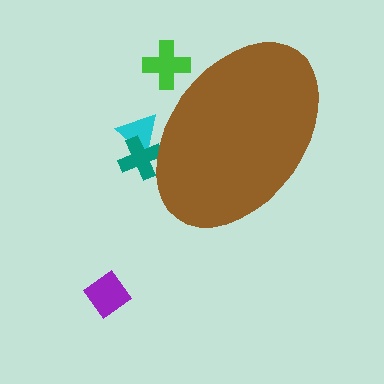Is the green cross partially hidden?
Yes, the green cross is partially hidden behind the brown ellipse.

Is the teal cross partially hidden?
Yes, the teal cross is partially hidden behind the brown ellipse.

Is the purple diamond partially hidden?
No, the purple diamond is fully visible.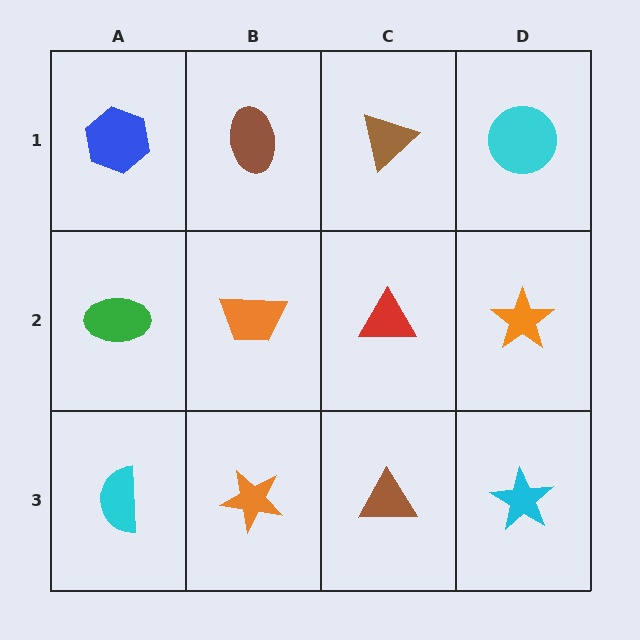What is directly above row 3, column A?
A green ellipse.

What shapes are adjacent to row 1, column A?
A green ellipse (row 2, column A), a brown ellipse (row 1, column B).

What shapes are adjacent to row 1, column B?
An orange trapezoid (row 2, column B), a blue hexagon (row 1, column A), a brown triangle (row 1, column C).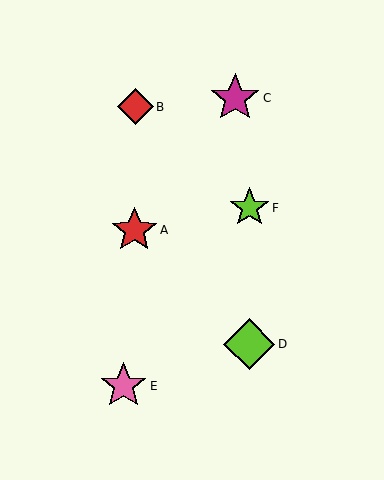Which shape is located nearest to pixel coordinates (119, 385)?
The pink star (labeled E) at (123, 386) is nearest to that location.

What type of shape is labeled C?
Shape C is a magenta star.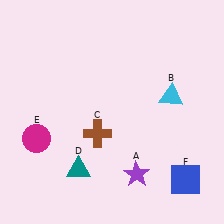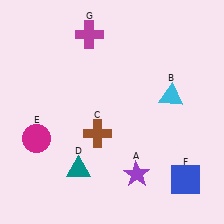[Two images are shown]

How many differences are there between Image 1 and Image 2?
There is 1 difference between the two images.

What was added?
A magenta cross (G) was added in Image 2.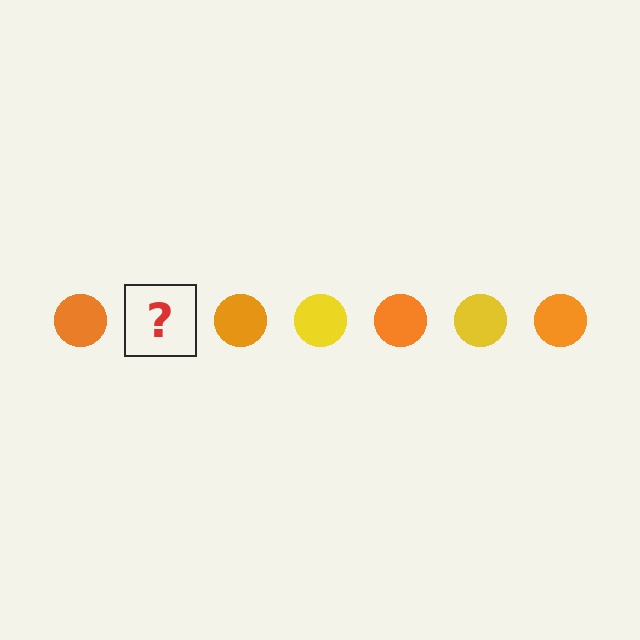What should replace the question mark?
The question mark should be replaced with a yellow circle.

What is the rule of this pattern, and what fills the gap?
The rule is that the pattern cycles through orange, yellow circles. The gap should be filled with a yellow circle.